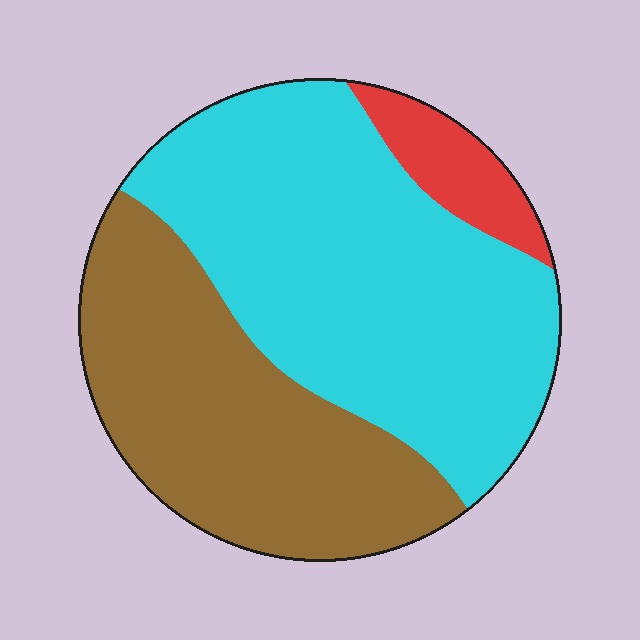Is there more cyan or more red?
Cyan.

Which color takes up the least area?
Red, at roughly 10%.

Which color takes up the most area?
Cyan, at roughly 55%.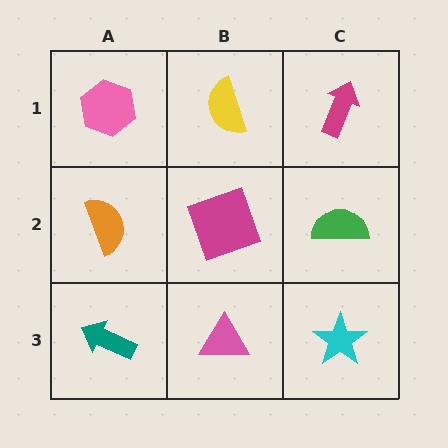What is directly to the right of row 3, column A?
A pink triangle.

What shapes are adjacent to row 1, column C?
A green semicircle (row 2, column C), a yellow semicircle (row 1, column B).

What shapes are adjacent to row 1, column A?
An orange semicircle (row 2, column A), a yellow semicircle (row 1, column B).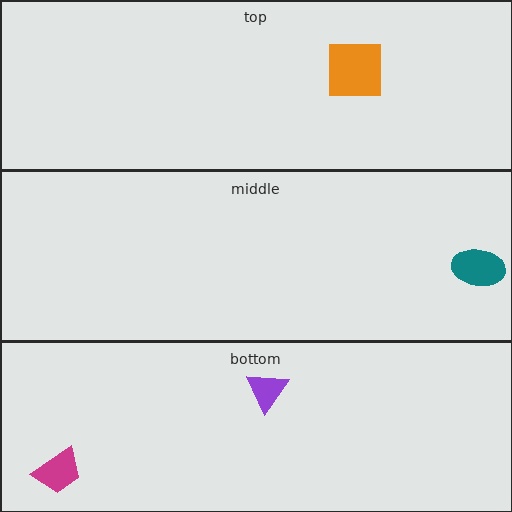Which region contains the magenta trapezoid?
The bottom region.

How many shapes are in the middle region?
1.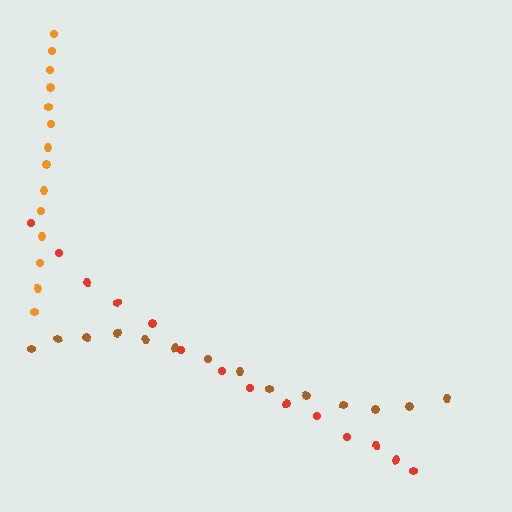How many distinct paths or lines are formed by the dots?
There are 3 distinct paths.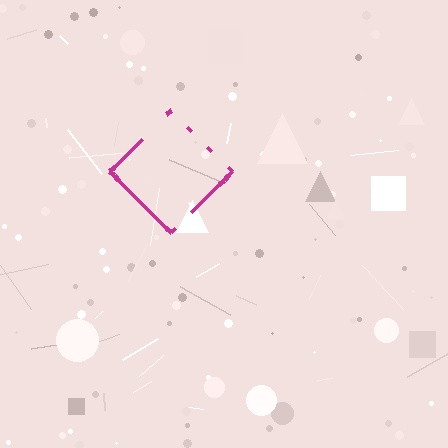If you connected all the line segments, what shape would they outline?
They would outline a diamond.